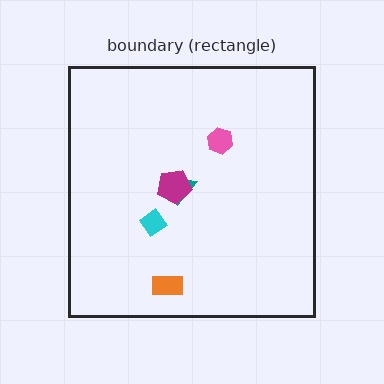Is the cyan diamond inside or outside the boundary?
Inside.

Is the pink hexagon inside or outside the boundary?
Inside.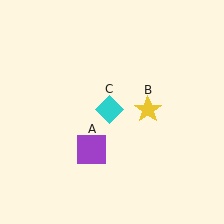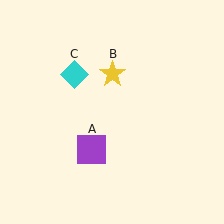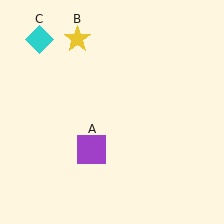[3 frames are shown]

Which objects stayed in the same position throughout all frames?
Purple square (object A) remained stationary.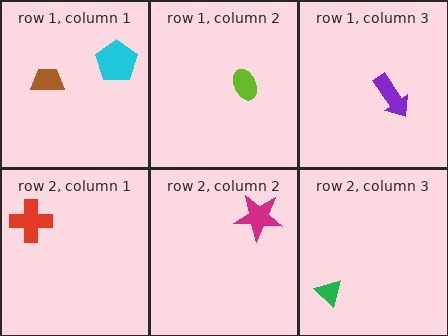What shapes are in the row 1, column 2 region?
The lime ellipse.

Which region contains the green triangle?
The row 2, column 3 region.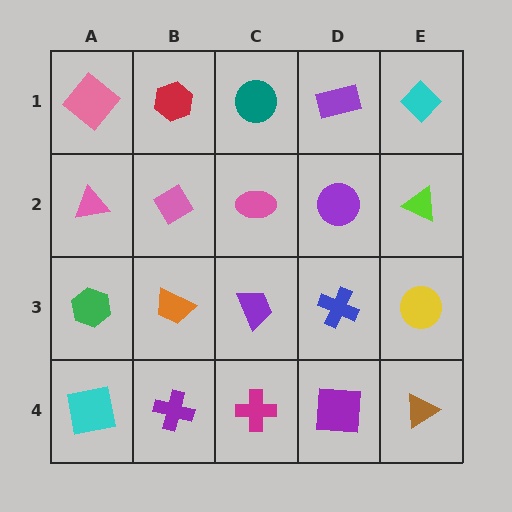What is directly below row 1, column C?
A pink ellipse.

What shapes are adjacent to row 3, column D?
A purple circle (row 2, column D), a purple square (row 4, column D), a purple trapezoid (row 3, column C), a yellow circle (row 3, column E).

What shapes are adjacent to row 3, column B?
A pink diamond (row 2, column B), a purple cross (row 4, column B), a green hexagon (row 3, column A), a purple trapezoid (row 3, column C).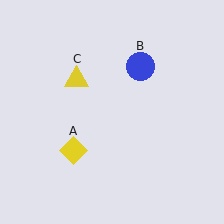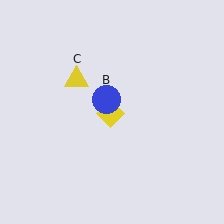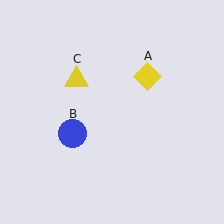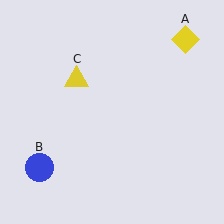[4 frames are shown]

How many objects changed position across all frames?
2 objects changed position: yellow diamond (object A), blue circle (object B).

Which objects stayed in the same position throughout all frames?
Yellow triangle (object C) remained stationary.